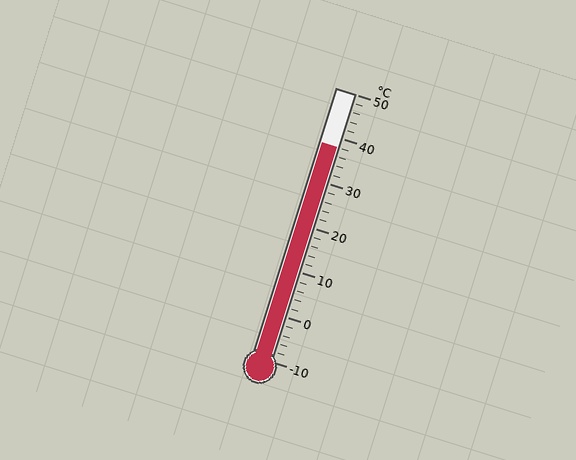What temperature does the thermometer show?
The thermometer shows approximately 38°C.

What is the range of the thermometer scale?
The thermometer scale ranges from -10°C to 50°C.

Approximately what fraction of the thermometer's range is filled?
The thermometer is filled to approximately 80% of its range.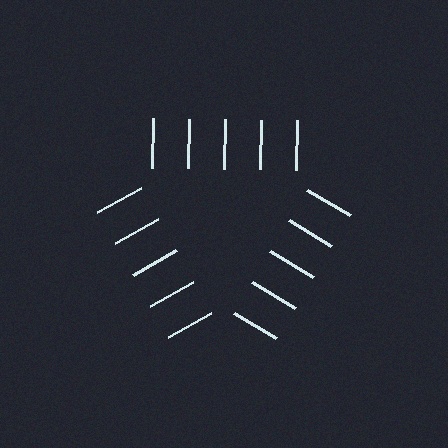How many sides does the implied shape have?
3 sides — the line-ends trace a triangle.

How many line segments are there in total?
15 — 5 along each of the 3 edges.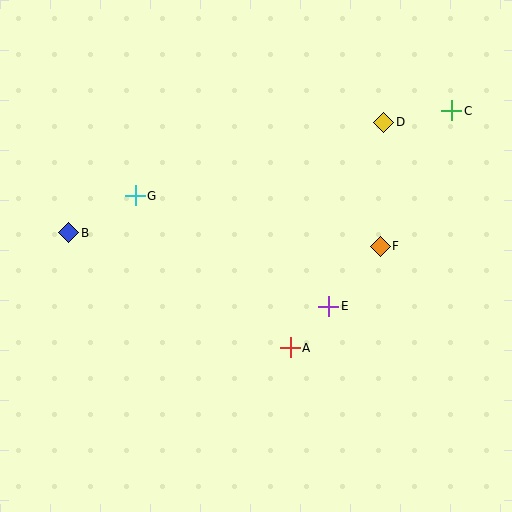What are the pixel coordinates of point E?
Point E is at (329, 306).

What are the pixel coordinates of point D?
Point D is at (384, 123).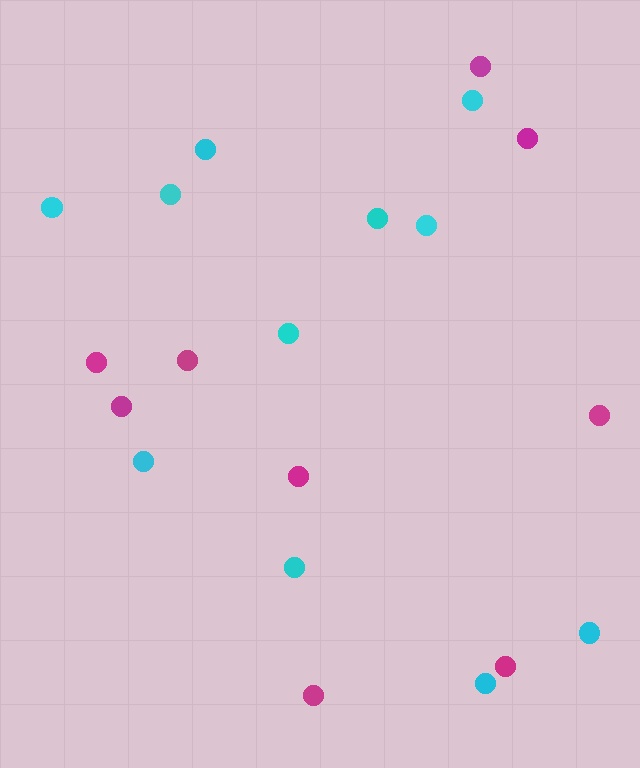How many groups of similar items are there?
There are 2 groups: one group of cyan circles (11) and one group of magenta circles (9).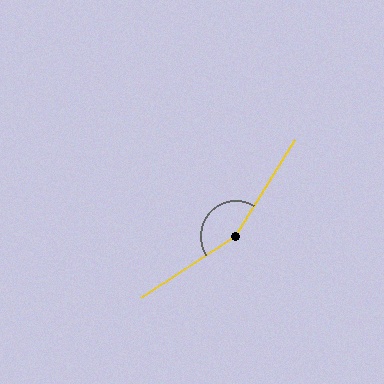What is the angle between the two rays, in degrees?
Approximately 155 degrees.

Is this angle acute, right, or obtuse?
It is obtuse.